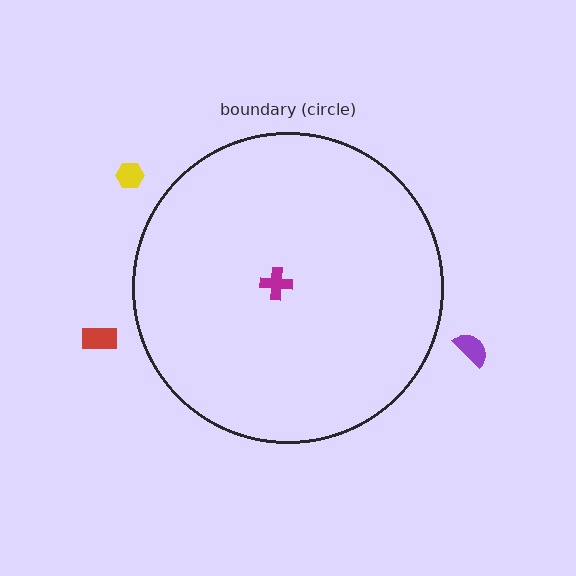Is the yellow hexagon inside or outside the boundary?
Outside.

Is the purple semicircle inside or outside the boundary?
Outside.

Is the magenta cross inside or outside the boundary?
Inside.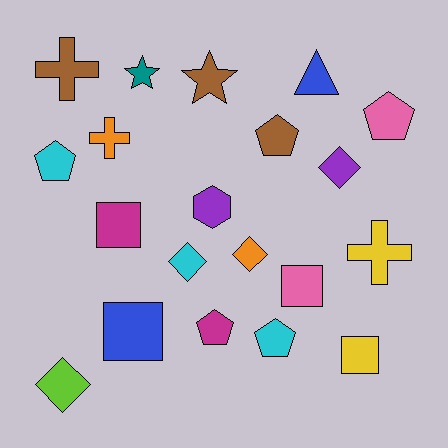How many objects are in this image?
There are 20 objects.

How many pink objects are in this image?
There are 2 pink objects.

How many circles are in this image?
There are no circles.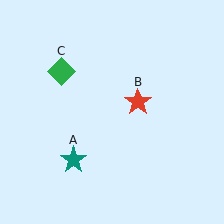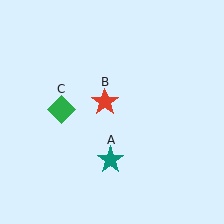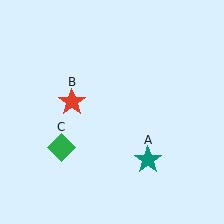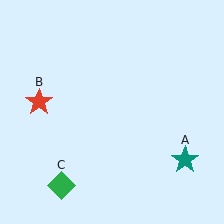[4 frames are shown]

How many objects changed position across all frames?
3 objects changed position: teal star (object A), red star (object B), green diamond (object C).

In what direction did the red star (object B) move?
The red star (object B) moved left.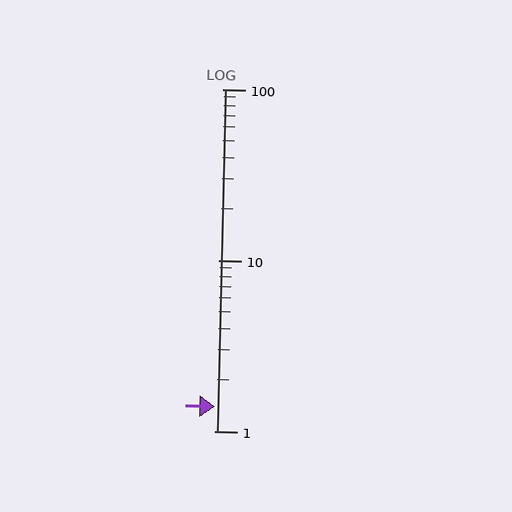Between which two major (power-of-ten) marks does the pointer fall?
The pointer is between 1 and 10.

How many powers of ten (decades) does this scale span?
The scale spans 2 decades, from 1 to 100.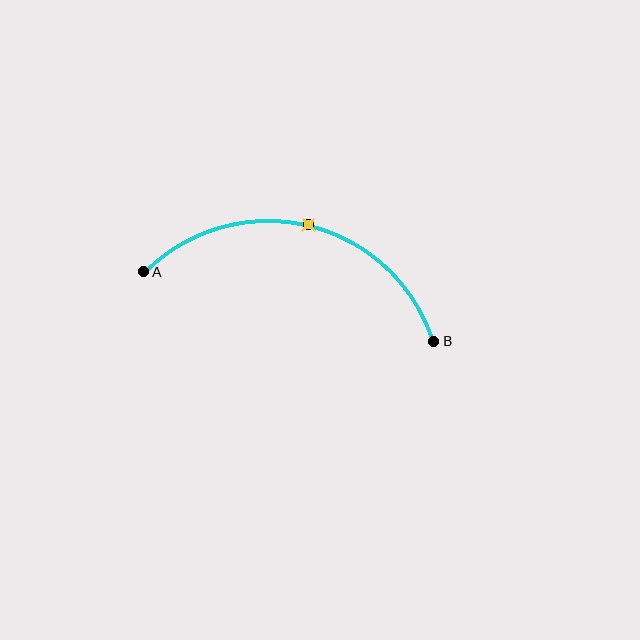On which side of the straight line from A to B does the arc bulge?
The arc bulges above the straight line connecting A and B.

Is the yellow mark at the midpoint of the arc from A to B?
Yes. The yellow mark lies on the arc at equal arc-length from both A and B — it is the arc midpoint.